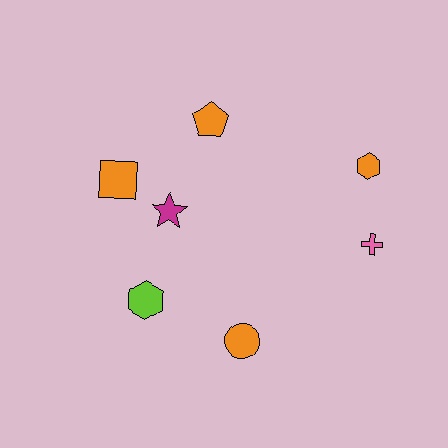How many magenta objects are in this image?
There is 1 magenta object.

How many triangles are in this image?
There are no triangles.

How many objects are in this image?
There are 7 objects.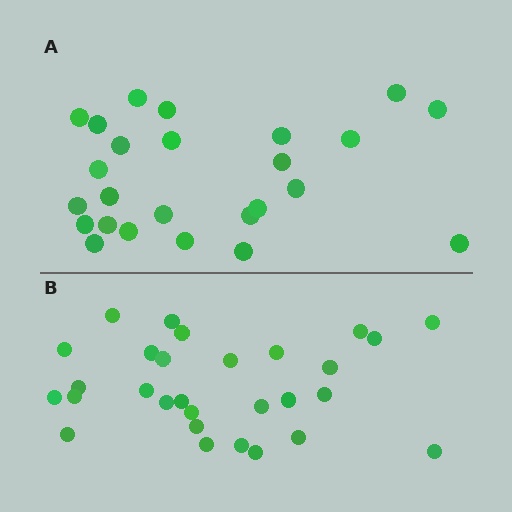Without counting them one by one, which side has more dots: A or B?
Region B (the bottom region) has more dots.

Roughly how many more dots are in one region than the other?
Region B has about 4 more dots than region A.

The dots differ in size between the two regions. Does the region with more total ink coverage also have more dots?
No. Region A has more total ink coverage because its dots are larger, but region B actually contains more individual dots. Total area can be misleading — the number of items is what matters here.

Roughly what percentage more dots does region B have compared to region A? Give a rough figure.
About 15% more.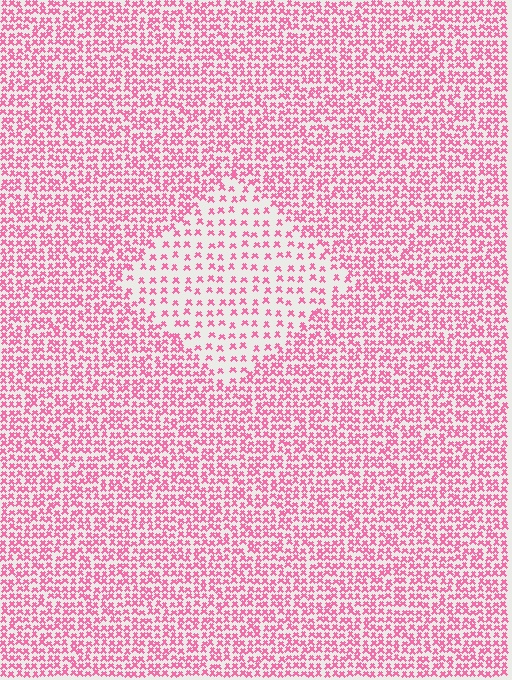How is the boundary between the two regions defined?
The boundary is defined by a change in element density (approximately 2.2x ratio). All elements are the same color, size, and shape.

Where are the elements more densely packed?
The elements are more densely packed outside the diamond boundary.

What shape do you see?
I see a diamond.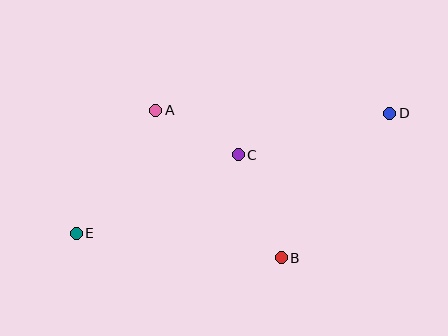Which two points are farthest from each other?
Points D and E are farthest from each other.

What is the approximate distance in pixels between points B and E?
The distance between B and E is approximately 206 pixels.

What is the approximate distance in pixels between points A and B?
The distance between A and B is approximately 194 pixels.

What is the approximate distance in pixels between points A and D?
The distance between A and D is approximately 234 pixels.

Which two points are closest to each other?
Points A and C are closest to each other.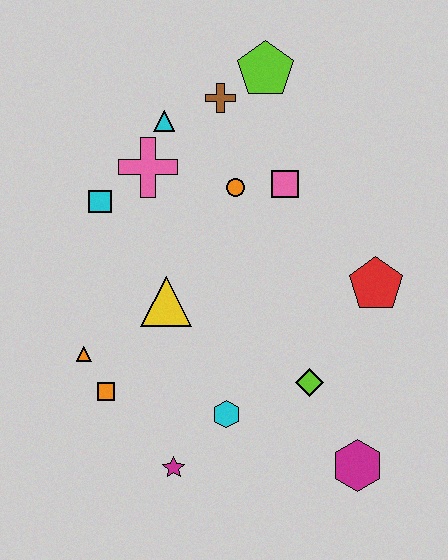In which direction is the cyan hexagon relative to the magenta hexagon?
The cyan hexagon is to the left of the magenta hexagon.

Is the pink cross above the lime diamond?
Yes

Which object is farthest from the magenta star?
The lime pentagon is farthest from the magenta star.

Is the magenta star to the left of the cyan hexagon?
Yes